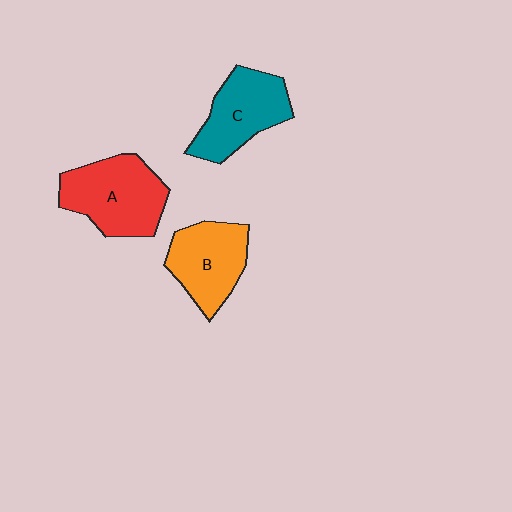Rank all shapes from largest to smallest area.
From largest to smallest: A (red), C (teal), B (orange).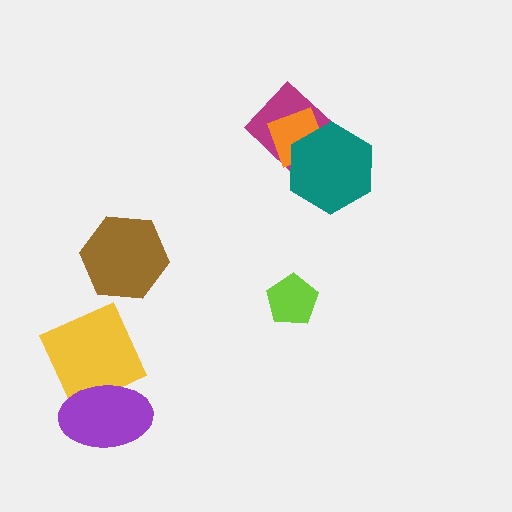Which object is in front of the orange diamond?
The teal hexagon is in front of the orange diamond.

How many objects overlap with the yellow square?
1 object overlaps with the yellow square.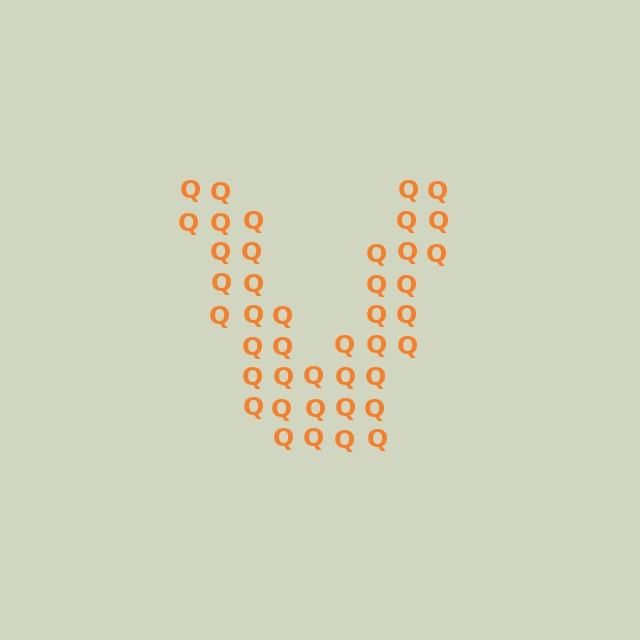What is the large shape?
The large shape is the letter V.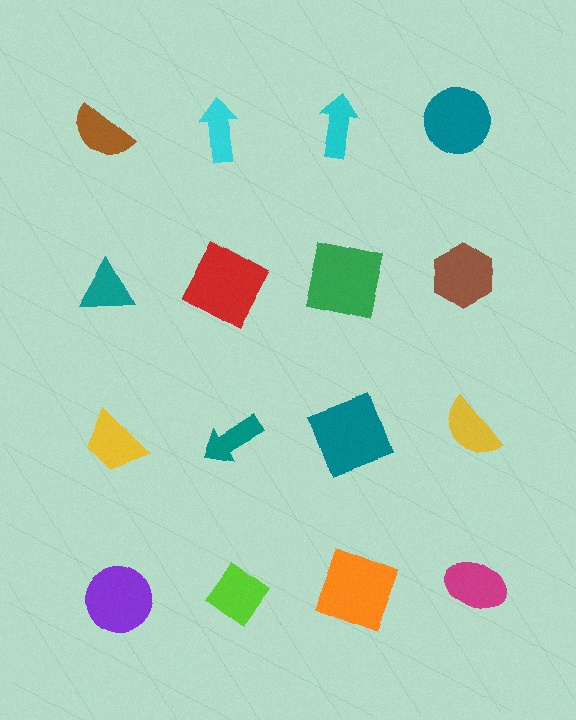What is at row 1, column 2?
A cyan arrow.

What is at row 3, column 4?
A yellow semicircle.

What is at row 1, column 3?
A cyan arrow.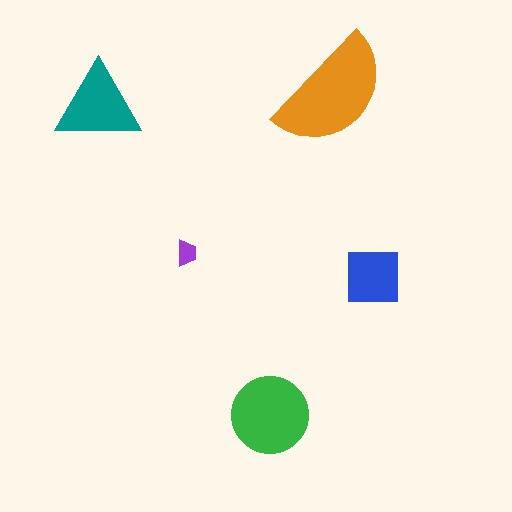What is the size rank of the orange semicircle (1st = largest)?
1st.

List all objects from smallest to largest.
The purple trapezoid, the blue square, the teal triangle, the green circle, the orange semicircle.